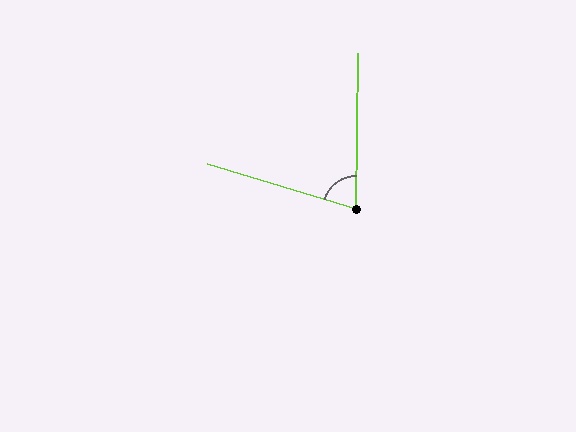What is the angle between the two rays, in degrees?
Approximately 74 degrees.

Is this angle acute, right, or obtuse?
It is acute.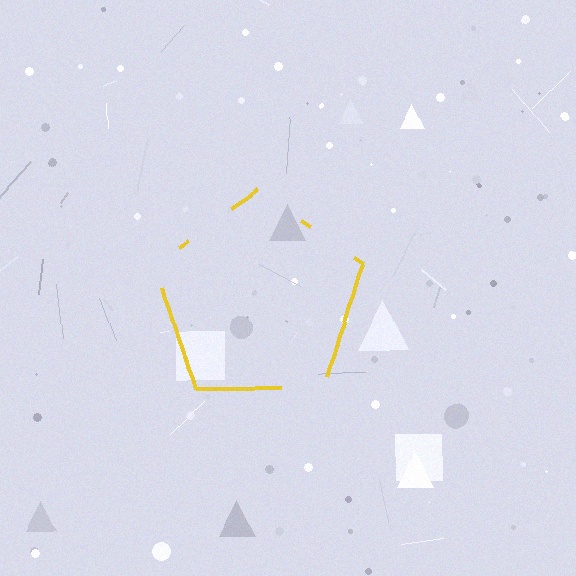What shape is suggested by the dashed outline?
The dashed outline suggests a pentagon.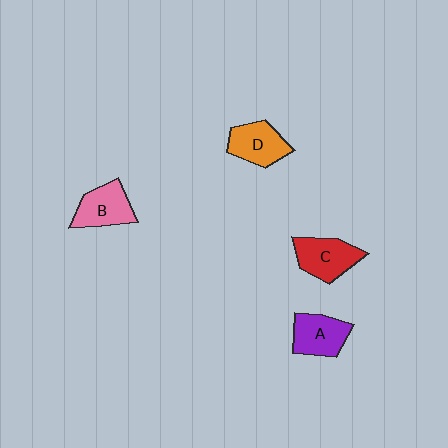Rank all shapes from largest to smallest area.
From largest to smallest: C (red), B (pink), A (purple), D (orange).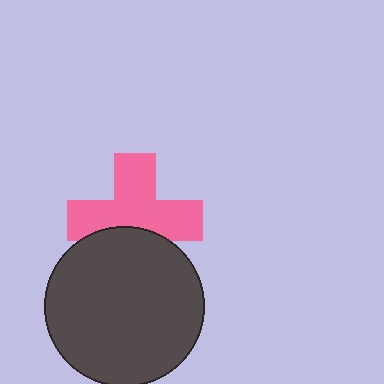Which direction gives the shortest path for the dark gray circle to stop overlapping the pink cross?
Moving down gives the shortest separation.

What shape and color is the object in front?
The object in front is a dark gray circle.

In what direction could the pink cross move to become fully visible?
The pink cross could move up. That would shift it out from behind the dark gray circle entirely.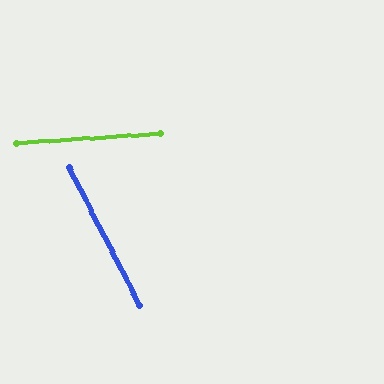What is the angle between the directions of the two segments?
Approximately 67 degrees.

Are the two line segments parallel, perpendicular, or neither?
Neither parallel nor perpendicular — they differ by about 67°.